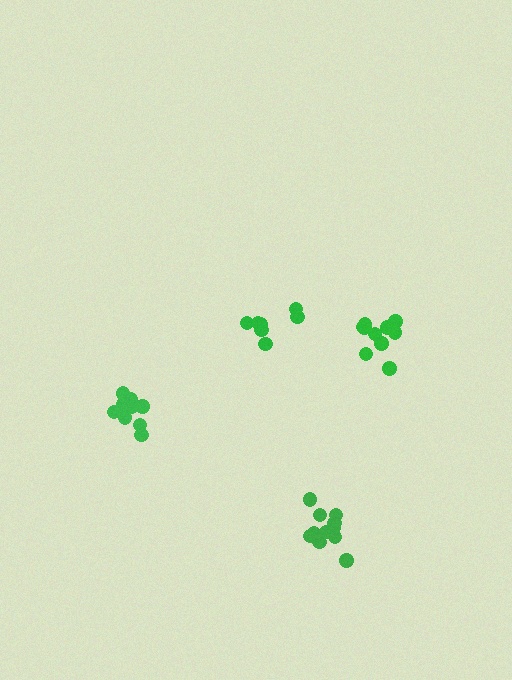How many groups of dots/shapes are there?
There are 4 groups.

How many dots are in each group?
Group 1: 10 dots, Group 2: 11 dots, Group 3: 8 dots, Group 4: 10 dots (39 total).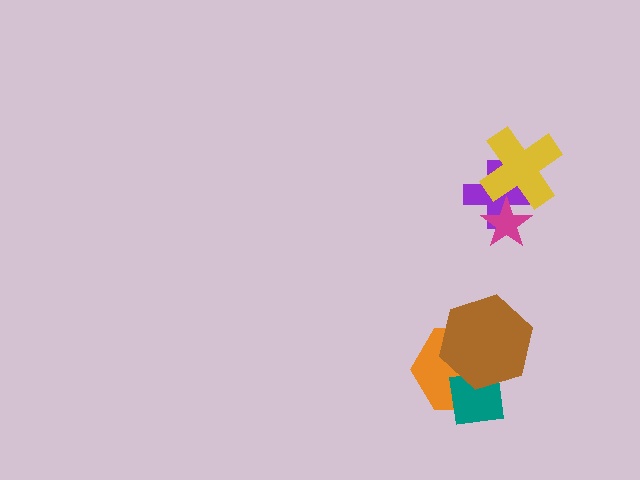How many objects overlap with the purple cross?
2 objects overlap with the purple cross.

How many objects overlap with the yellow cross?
2 objects overlap with the yellow cross.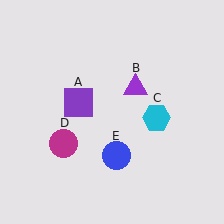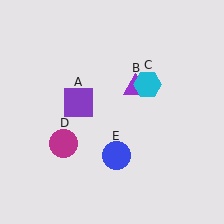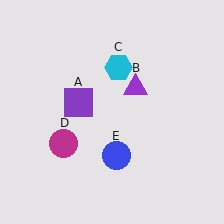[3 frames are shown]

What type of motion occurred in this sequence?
The cyan hexagon (object C) rotated counterclockwise around the center of the scene.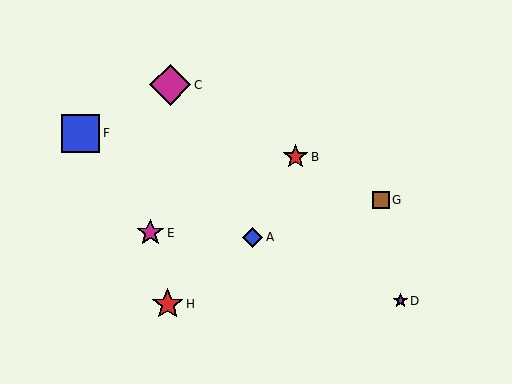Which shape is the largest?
The magenta diamond (labeled C) is the largest.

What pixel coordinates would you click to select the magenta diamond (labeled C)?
Click at (170, 85) to select the magenta diamond C.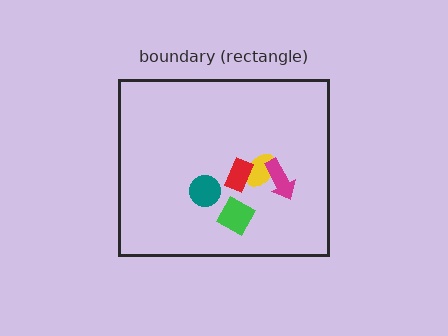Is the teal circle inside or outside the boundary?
Inside.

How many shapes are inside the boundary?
5 inside, 0 outside.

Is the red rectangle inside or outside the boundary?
Inside.